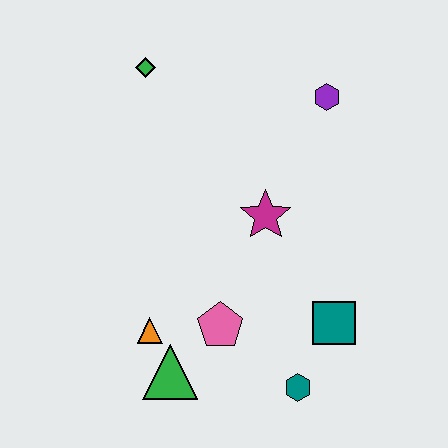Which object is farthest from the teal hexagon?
The green diamond is farthest from the teal hexagon.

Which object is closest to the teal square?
The teal hexagon is closest to the teal square.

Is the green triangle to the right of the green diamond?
Yes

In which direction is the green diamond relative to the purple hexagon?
The green diamond is to the left of the purple hexagon.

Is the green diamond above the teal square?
Yes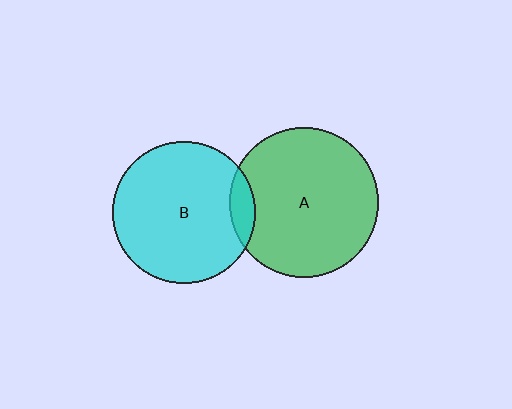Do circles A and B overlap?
Yes.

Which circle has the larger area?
Circle A (green).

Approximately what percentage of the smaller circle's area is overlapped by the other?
Approximately 10%.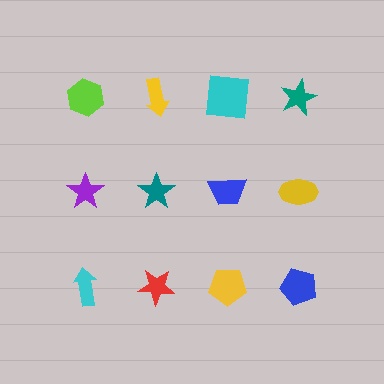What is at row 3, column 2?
A red star.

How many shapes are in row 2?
4 shapes.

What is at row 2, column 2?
A teal star.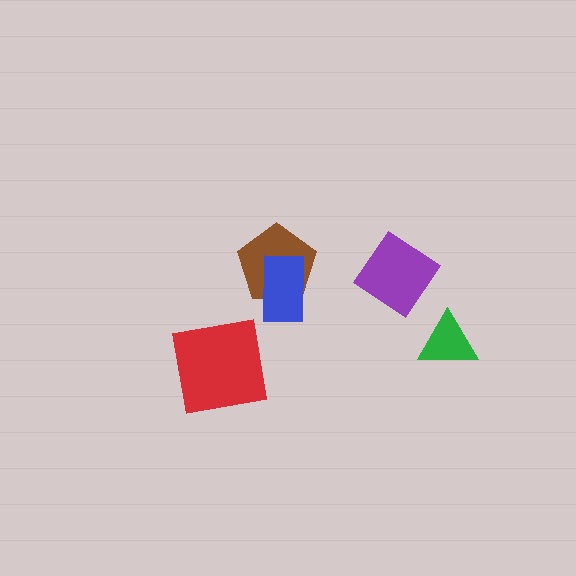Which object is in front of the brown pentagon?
The blue rectangle is in front of the brown pentagon.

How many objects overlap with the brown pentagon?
1 object overlaps with the brown pentagon.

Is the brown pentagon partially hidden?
Yes, it is partially covered by another shape.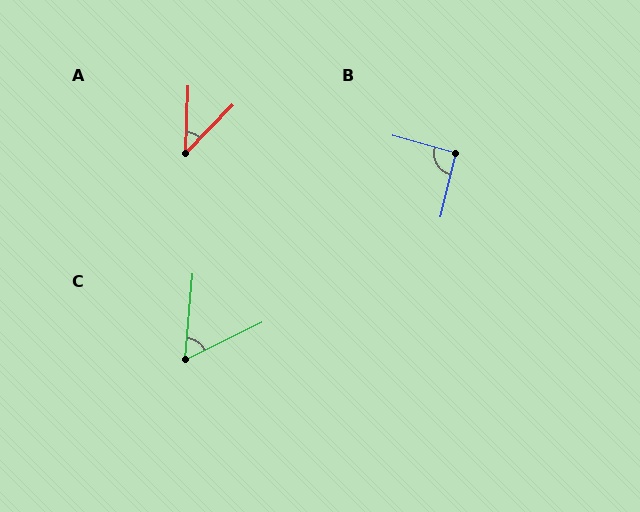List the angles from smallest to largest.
A (42°), C (59°), B (92°).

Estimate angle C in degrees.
Approximately 59 degrees.